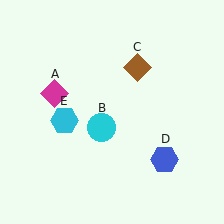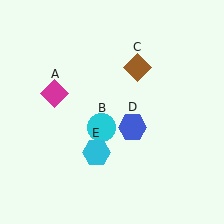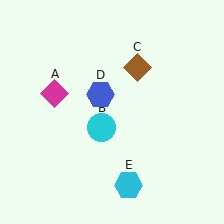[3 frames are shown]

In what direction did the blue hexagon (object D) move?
The blue hexagon (object D) moved up and to the left.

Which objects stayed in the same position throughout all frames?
Magenta diamond (object A) and cyan circle (object B) and brown diamond (object C) remained stationary.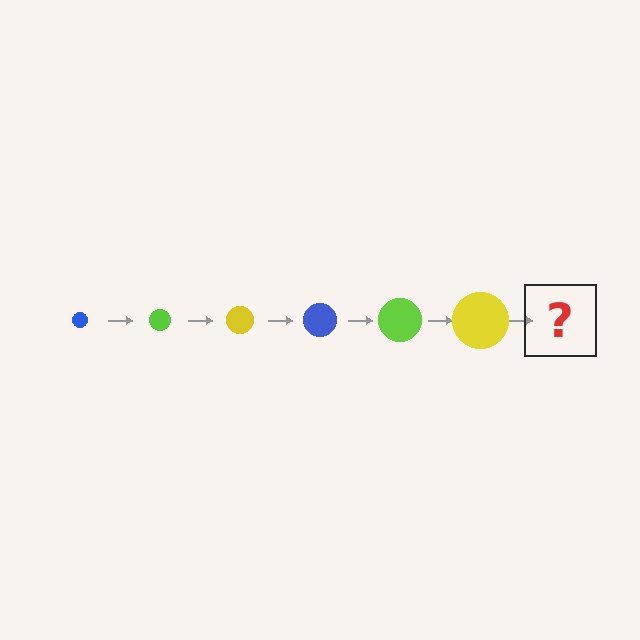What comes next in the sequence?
The next element should be a blue circle, larger than the previous one.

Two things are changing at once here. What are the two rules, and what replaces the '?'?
The two rules are that the circle grows larger each step and the color cycles through blue, lime, and yellow. The '?' should be a blue circle, larger than the previous one.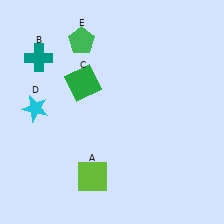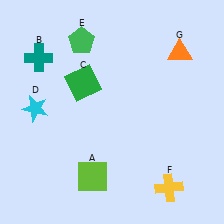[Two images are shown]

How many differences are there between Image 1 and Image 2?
There are 2 differences between the two images.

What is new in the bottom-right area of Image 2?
A yellow cross (F) was added in the bottom-right area of Image 2.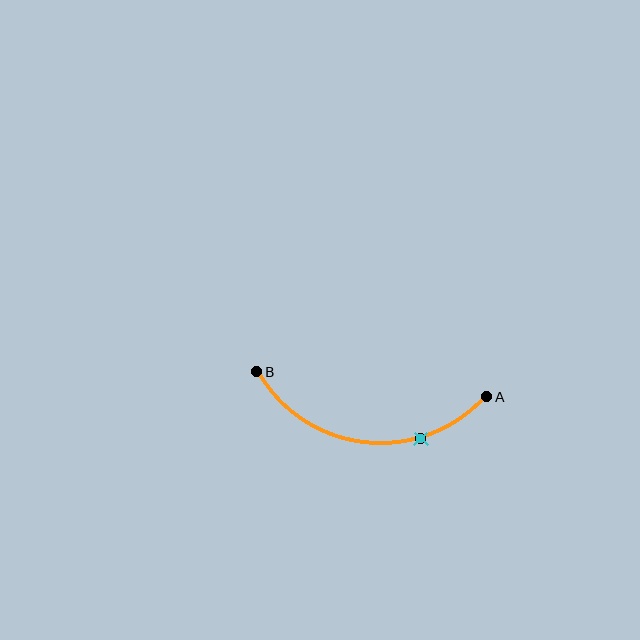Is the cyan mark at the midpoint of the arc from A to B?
No. The cyan mark lies on the arc but is closer to endpoint A. The arc midpoint would be at the point on the curve equidistant along the arc from both A and B.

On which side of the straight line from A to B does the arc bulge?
The arc bulges below the straight line connecting A and B.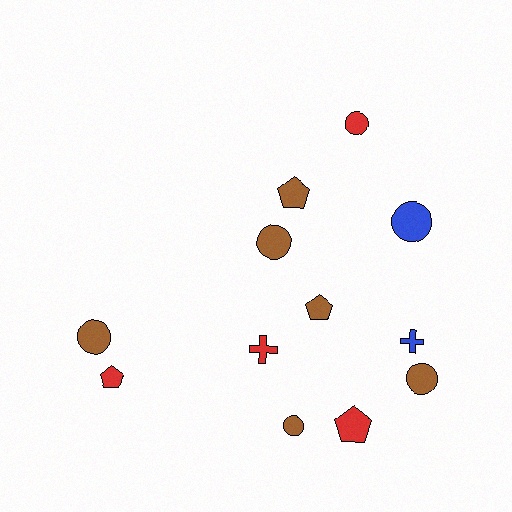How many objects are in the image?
There are 12 objects.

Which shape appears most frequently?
Circle, with 6 objects.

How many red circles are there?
There is 1 red circle.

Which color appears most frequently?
Brown, with 6 objects.